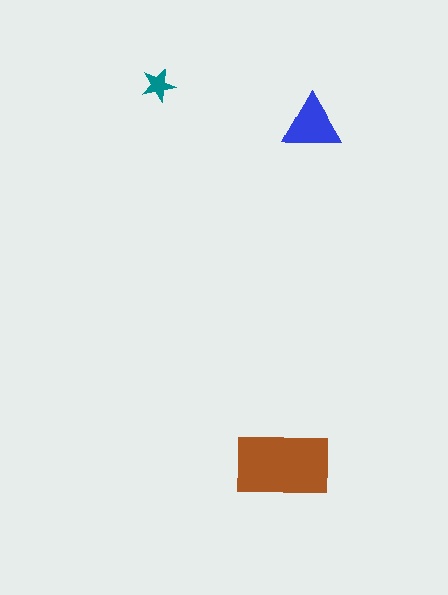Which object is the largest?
The brown rectangle.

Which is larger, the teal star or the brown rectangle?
The brown rectangle.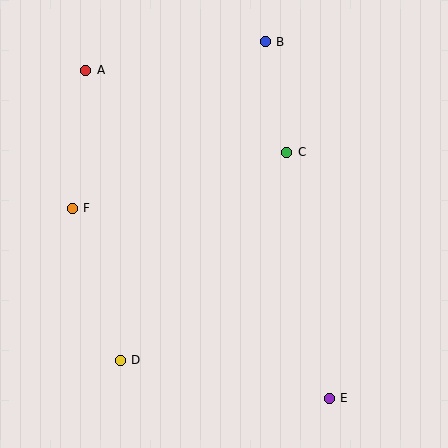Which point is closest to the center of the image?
Point C at (287, 152) is closest to the center.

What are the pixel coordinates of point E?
Point E is at (329, 398).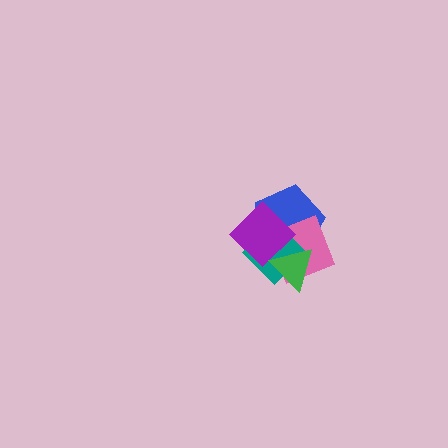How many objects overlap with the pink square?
4 objects overlap with the pink square.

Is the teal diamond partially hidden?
Yes, it is partially covered by another shape.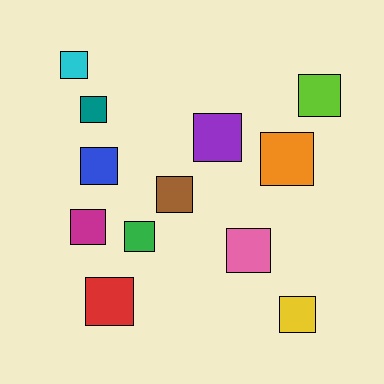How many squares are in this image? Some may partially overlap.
There are 12 squares.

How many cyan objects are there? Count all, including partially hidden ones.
There is 1 cyan object.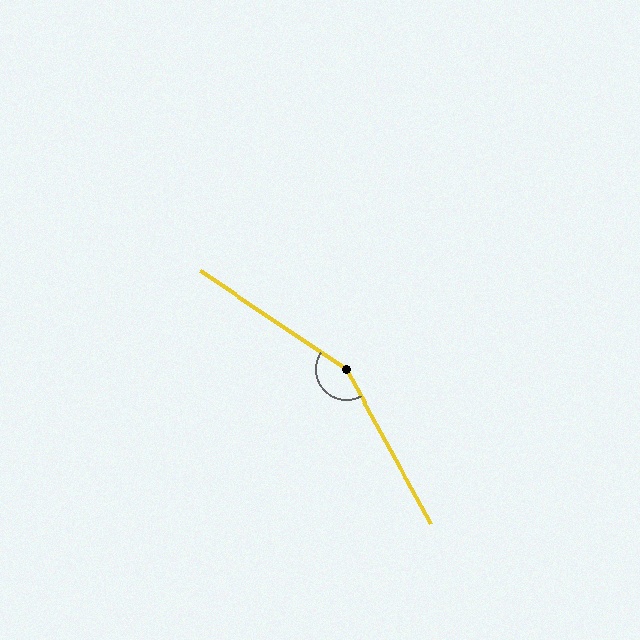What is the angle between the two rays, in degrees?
Approximately 153 degrees.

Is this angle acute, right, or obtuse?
It is obtuse.